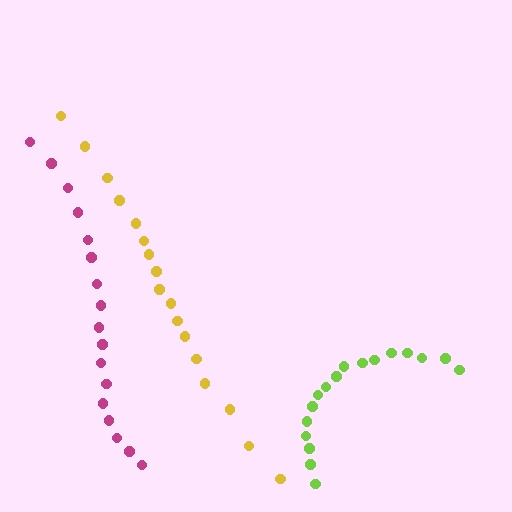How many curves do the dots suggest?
There are 3 distinct paths.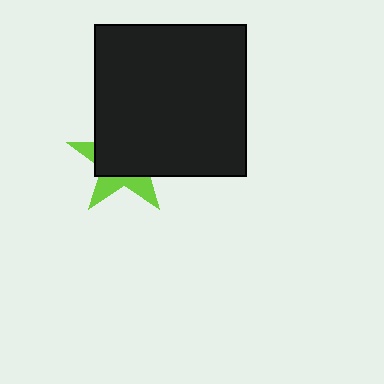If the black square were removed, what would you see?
You would see the complete lime star.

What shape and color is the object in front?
The object in front is a black square.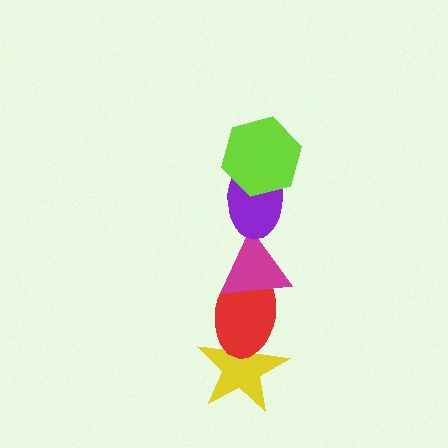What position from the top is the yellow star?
The yellow star is 5th from the top.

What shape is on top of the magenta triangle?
The purple ellipse is on top of the magenta triangle.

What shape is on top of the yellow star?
The red ellipse is on top of the yellow star.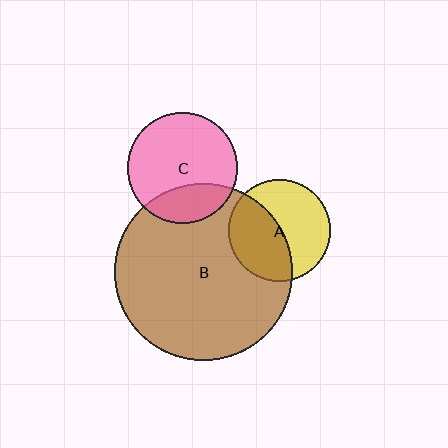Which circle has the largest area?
Circle B (brown).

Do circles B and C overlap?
Yes.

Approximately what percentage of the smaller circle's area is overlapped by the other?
Approximately 25%.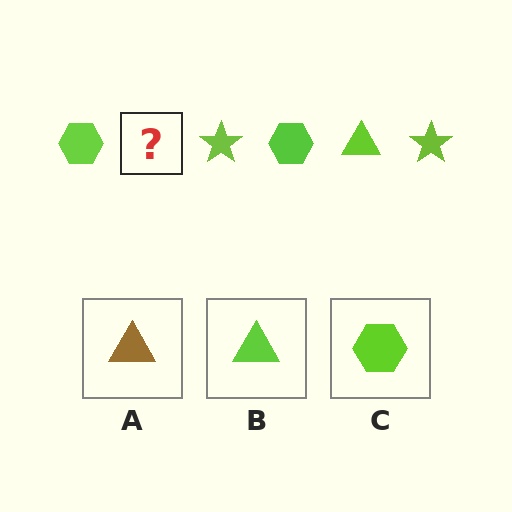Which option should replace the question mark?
Option B.